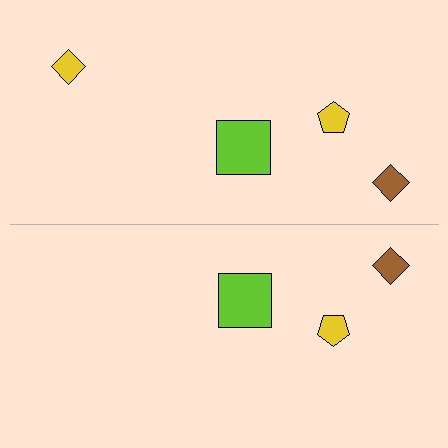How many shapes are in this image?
There are 7 shapes in this image.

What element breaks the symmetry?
A yellow diamond is missing from the bottom side.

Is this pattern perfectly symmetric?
No, the pattern is not perfectly symmetric. A yellow diamond is missing from the bottom side.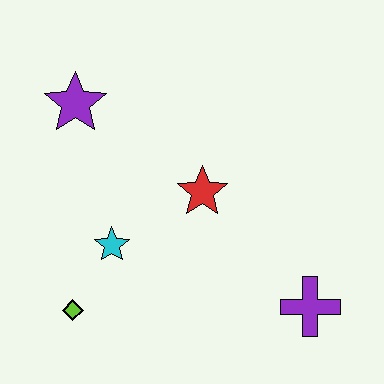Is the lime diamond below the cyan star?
Yes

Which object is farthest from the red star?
The lime diamond is farthest from the red star.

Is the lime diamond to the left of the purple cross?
Yes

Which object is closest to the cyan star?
The lime diamond is closest to the cyan star.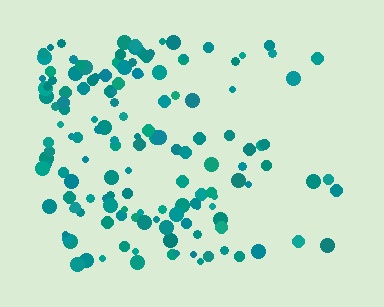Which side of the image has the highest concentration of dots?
The left.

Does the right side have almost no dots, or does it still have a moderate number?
Still a moderate number, just noticeably fewer than the left.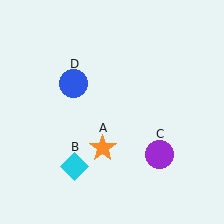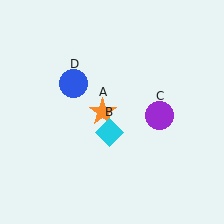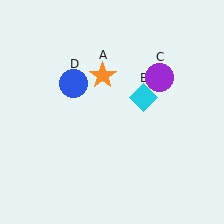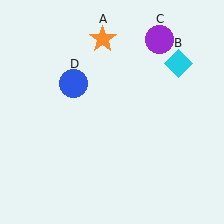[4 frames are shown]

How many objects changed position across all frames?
3 objects changed position: orange star (object A), cyan diamond (object B), purple circle (object C).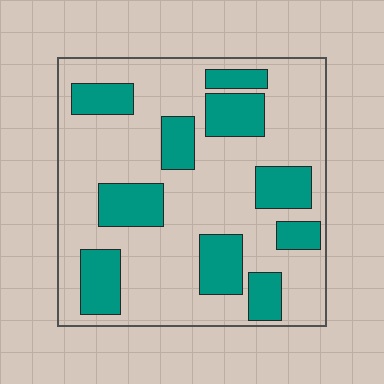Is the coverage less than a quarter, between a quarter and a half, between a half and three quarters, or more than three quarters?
Between a quarter and a half.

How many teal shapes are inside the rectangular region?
10.